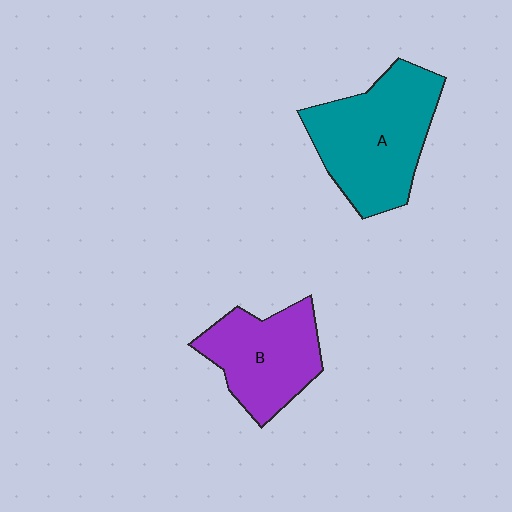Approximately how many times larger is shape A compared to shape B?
Approximately 1.3 times.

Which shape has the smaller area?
Shape B (purple).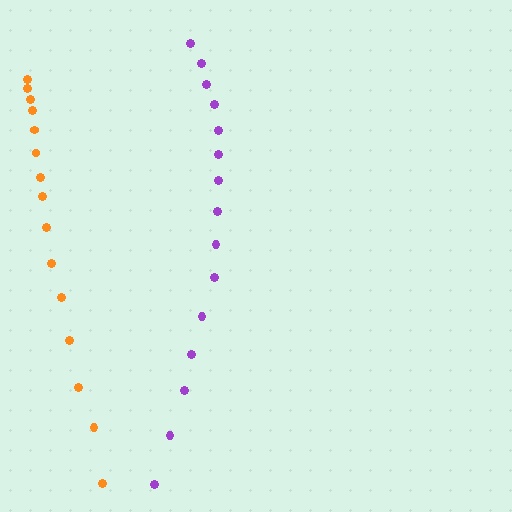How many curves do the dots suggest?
There are 2 distinct paths.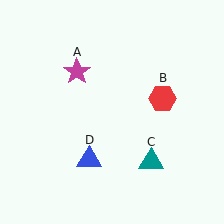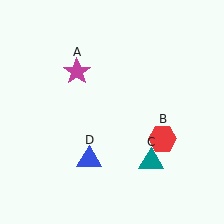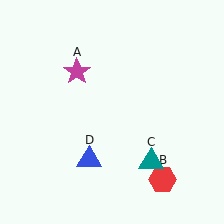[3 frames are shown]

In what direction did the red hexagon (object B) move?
The red hexagon (object B) moved down.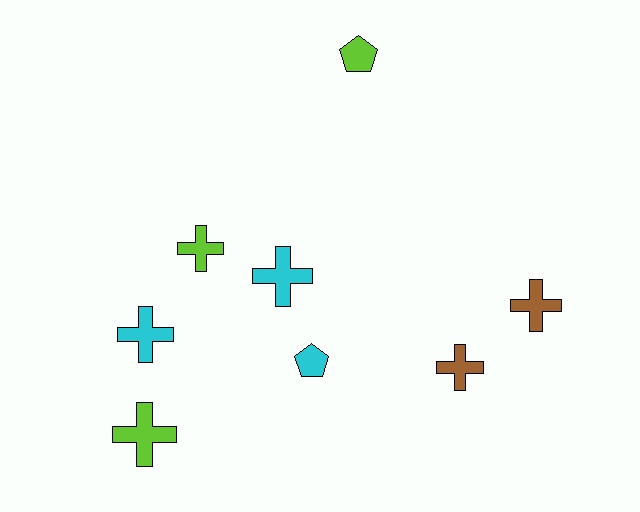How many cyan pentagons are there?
There is 1 cyan pentagon.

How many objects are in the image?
There are 8 objects.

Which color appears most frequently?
Cyan, with 3 objects.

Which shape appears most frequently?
Cross, with 6 objects.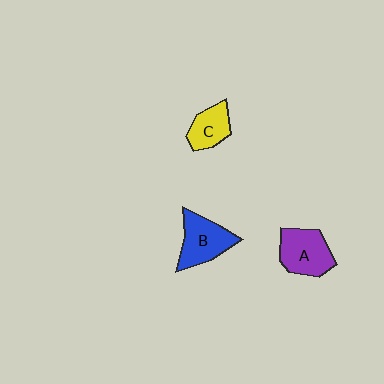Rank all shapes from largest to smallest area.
From largest to smallest: B (blue), A (purple), C (yellow).